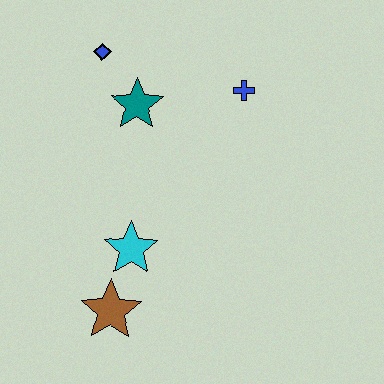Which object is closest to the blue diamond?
The teal star is closest to the blue diamond.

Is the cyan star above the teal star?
No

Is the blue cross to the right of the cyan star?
Yes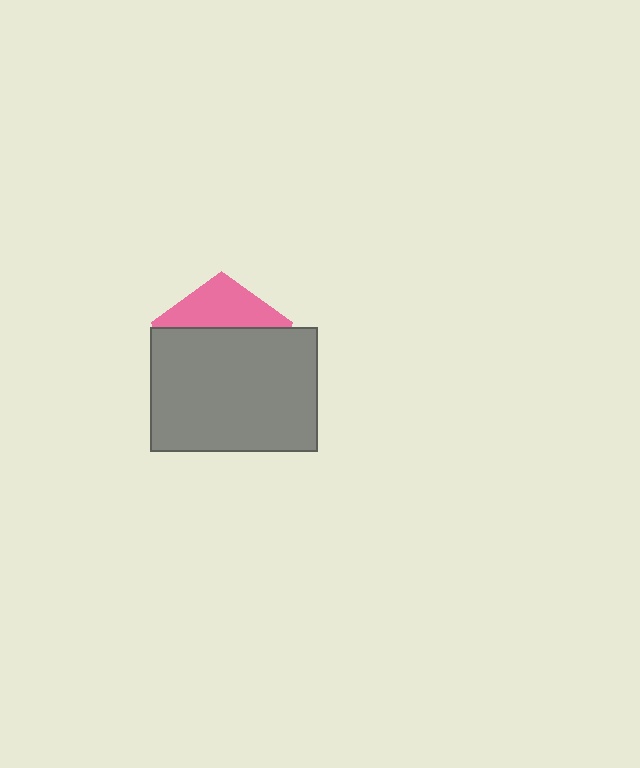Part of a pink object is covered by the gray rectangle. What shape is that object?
It is a pentagon.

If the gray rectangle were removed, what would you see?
You would see the complete pink pentagon.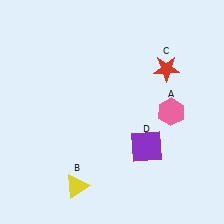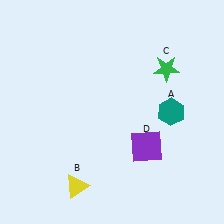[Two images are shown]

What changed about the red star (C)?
In Image 1, C is red. In Image 2, it changed to green.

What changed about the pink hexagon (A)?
In Image 1, A is pink. In Image 2, it changed to teal.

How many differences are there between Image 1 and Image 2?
There are 2 differences between the two images.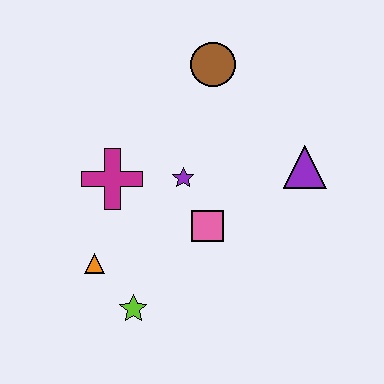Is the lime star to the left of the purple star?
Yes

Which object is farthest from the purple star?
The lime star is farthest from the purple star.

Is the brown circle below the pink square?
No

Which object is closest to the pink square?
The purple star is closest to the pink square.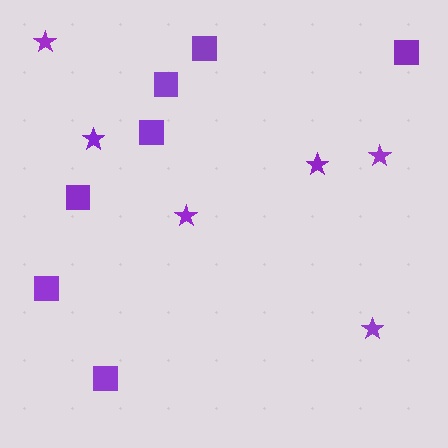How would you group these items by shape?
There are 2 groups: one group of stars (6) and one group of squares (7).